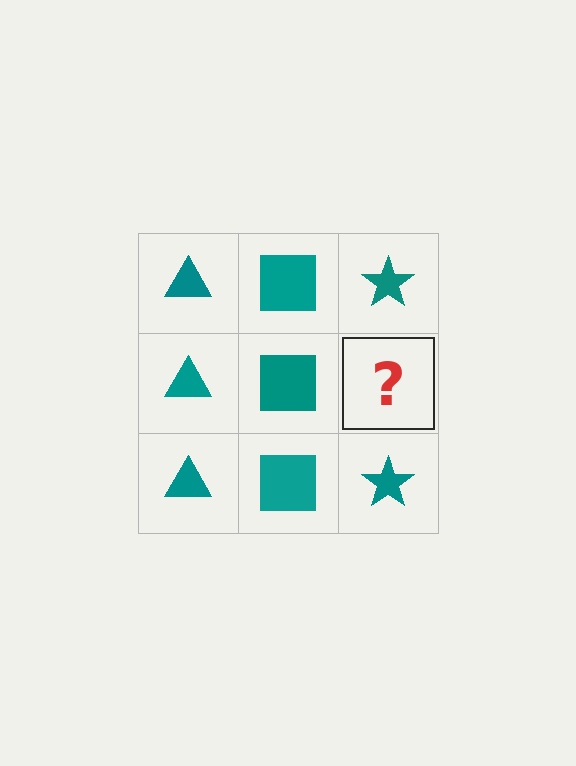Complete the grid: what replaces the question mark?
The question mark should be replaced with a teal star.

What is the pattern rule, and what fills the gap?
The rule is that each column has a consistent shape. The gap should be filled with a teal star.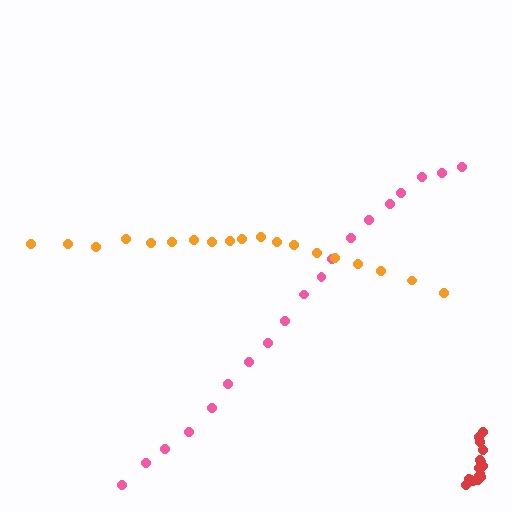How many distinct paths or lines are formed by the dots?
There are 3 distinct paths.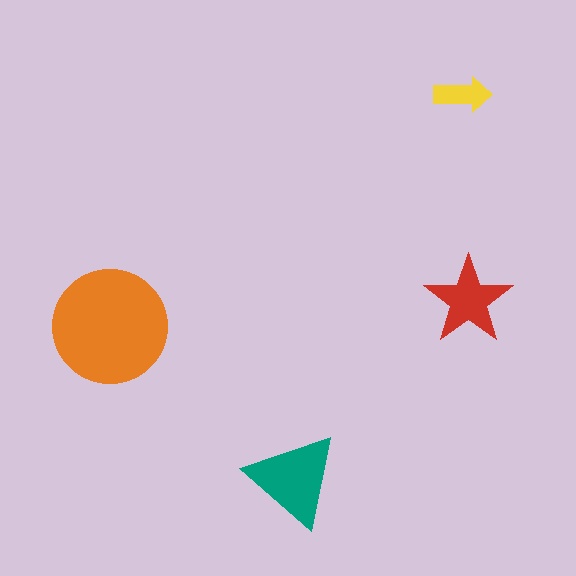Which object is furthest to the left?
The orange circle is leftmost.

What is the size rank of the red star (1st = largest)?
3rd.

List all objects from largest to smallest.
The orange circle, the teal triangle, the red star, the yellow arrow.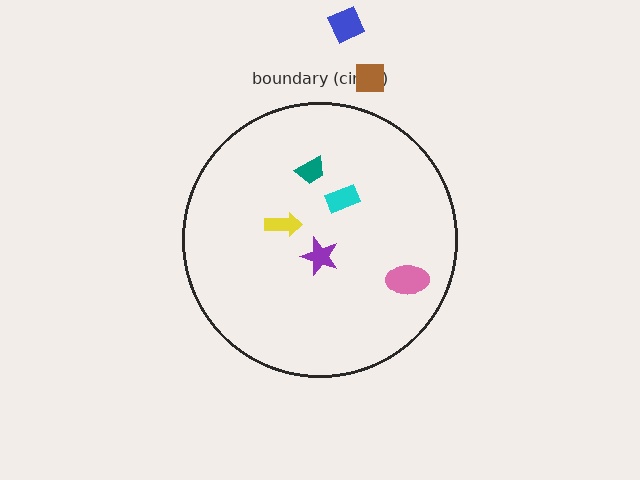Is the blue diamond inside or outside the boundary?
Outside.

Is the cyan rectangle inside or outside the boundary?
Inside.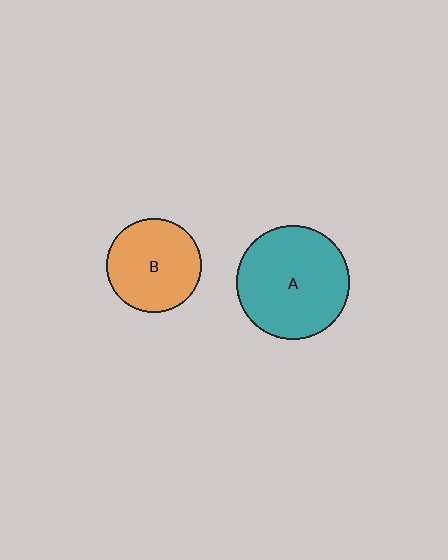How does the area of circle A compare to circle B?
Approximately 1.4 times.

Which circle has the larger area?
Circle A (teal).